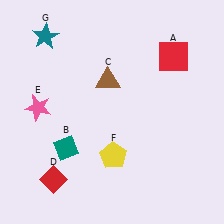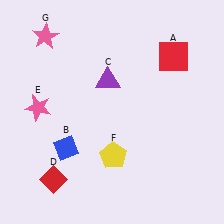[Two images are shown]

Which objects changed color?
B changed from teal to blue. C changed from brown to purple. G changed from teal to pink.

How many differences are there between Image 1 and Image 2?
There are 3 differences between the two images.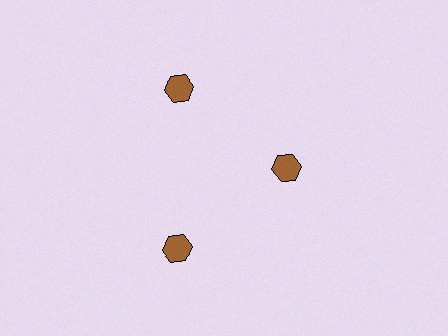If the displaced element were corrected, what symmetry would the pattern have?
It would have 3-fold rotational symmetry — the pattern would map onto itself every 120 degrees.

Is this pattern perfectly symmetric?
No. The 3 brown hexagons are arranged in a ring, but one element near the 3 o'clock position is pulled inward toward the center, breaking the 3-fold rotational symmetry.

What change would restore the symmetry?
The symmetry would be restored by moving it outward, back onto the ring so that all 3 hexagons sit at equal angles and equal distance from the center.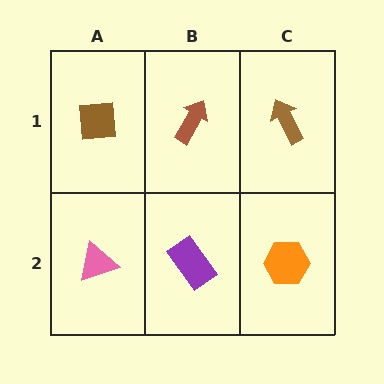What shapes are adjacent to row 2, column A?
A brown square (row 1, column A), a purple rectangle (row 2, column B).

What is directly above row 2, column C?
A brown arrow.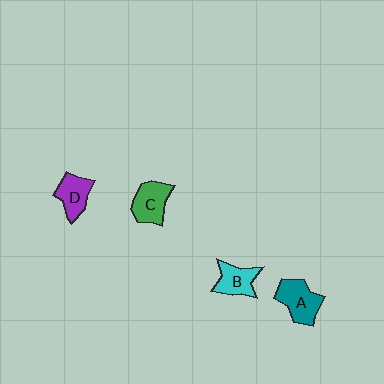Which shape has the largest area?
Shape A (teal).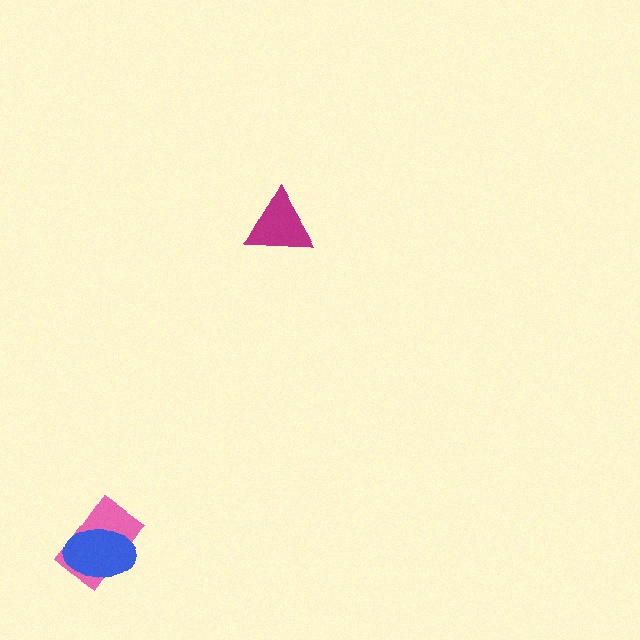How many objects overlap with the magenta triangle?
0 objects overlap with the magenta triangle.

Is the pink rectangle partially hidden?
Yes, it is partially covered by another shape.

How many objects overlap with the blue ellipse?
1 object overlaps with the blue ellipse.